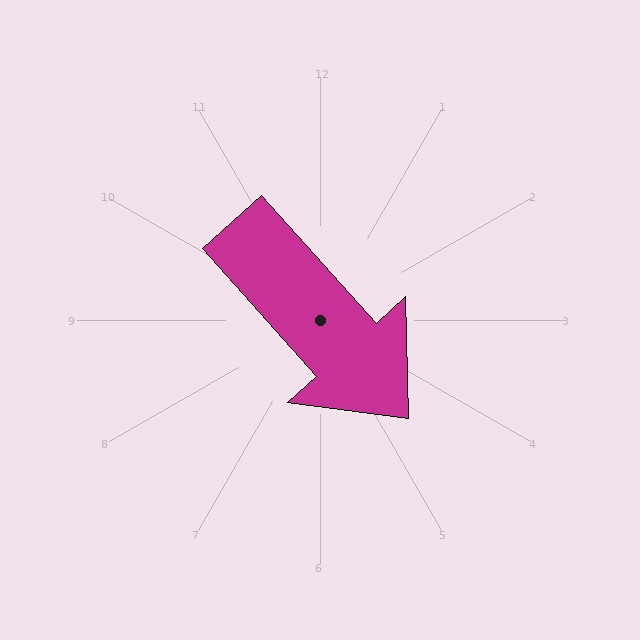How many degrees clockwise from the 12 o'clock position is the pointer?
Approximately 138 degrees.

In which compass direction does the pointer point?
Southeast.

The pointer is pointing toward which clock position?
Roughly 5 o'clock.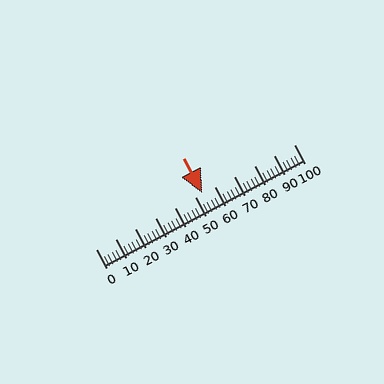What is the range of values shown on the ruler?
The ruler shows values from 0 to 100.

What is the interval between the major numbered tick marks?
The major tick marks are spaced 10 units apart.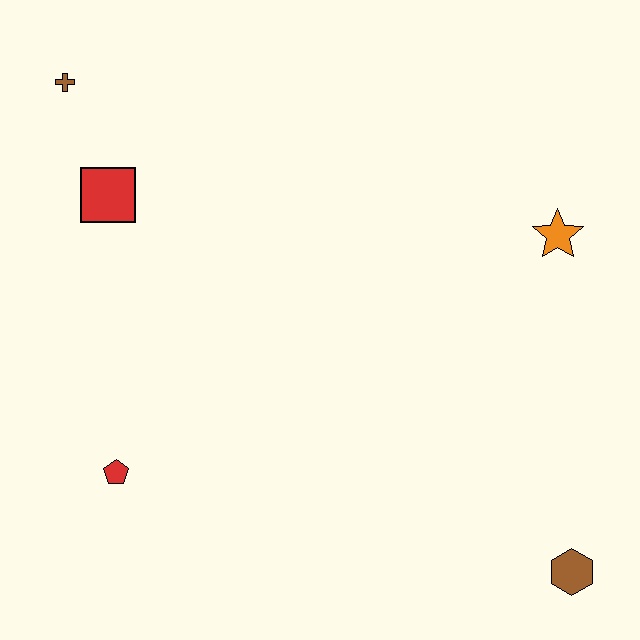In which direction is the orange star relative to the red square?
The orange star is to the right of the red square.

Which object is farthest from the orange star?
The brown cross is farthest from the orange star.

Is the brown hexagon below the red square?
Yes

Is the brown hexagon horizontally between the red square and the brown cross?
No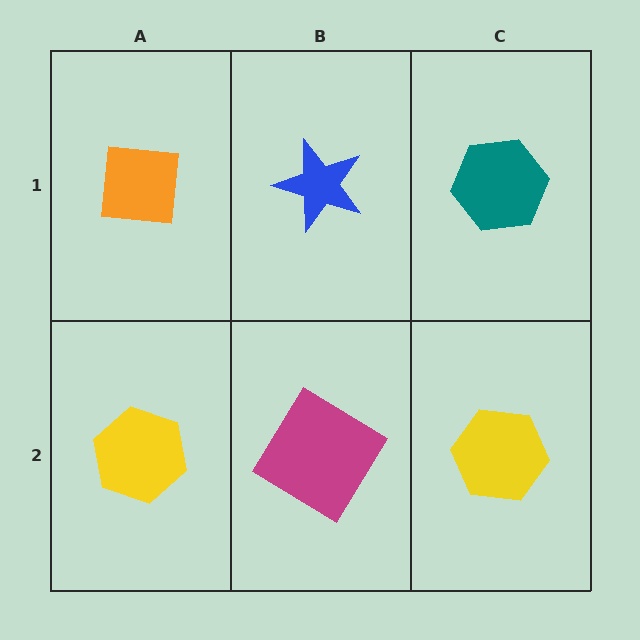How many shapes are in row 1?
3 shapes.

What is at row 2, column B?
A magenta diamond.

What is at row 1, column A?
An orange square.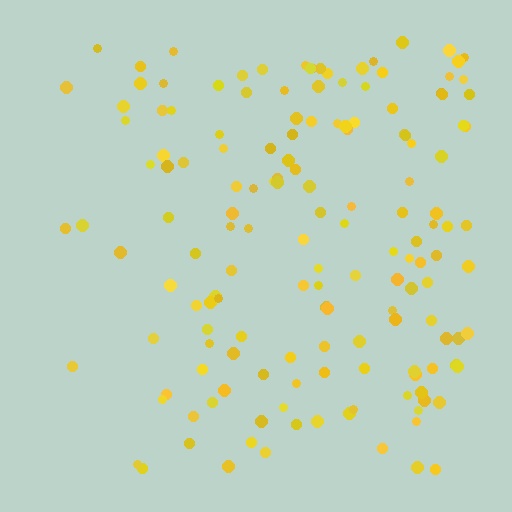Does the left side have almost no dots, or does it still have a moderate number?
Still a moderate number, just noticeably fewer than the right.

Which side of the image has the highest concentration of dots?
The right.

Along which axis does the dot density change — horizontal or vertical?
Horizontal.